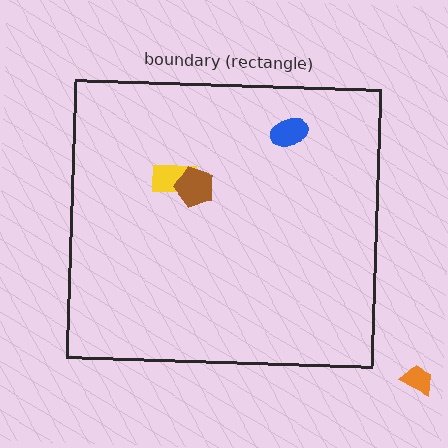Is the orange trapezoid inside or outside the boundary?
Outside.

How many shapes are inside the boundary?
3 inside, 1 outside.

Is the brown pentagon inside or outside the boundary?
Inside.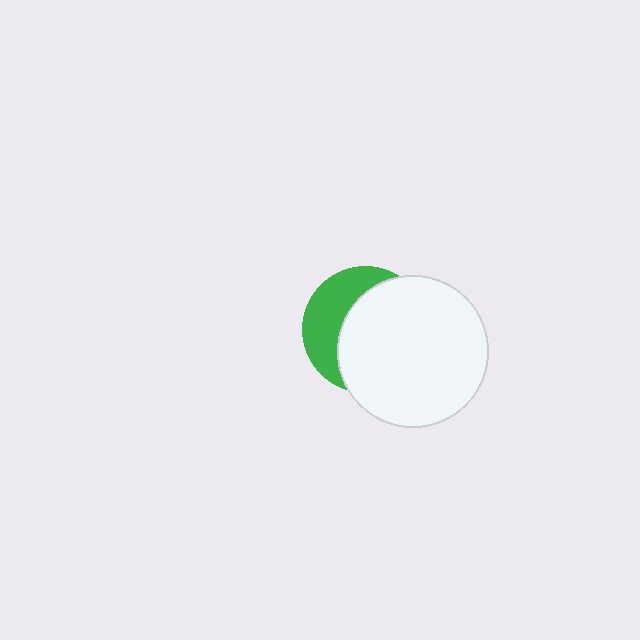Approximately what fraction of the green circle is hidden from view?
Roughly 64% of the green circle is hidden behind the white circle.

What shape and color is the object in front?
The object in front is a white circle.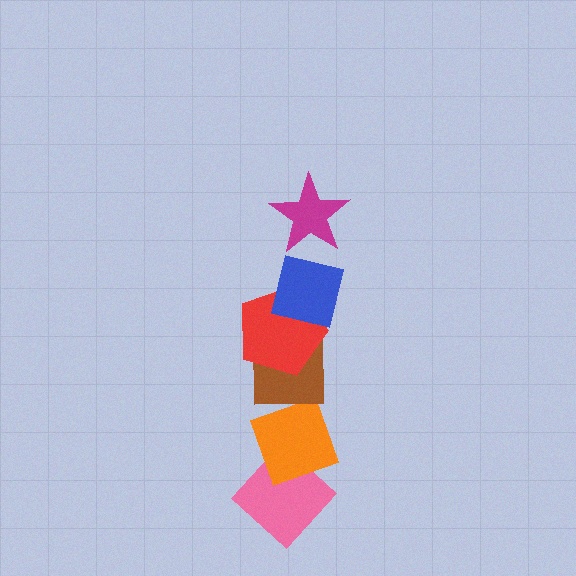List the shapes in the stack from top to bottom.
From top to bottom: the magenta star, the blue square, the red pentagon, the brown square, the orange diamond, the pink diamond.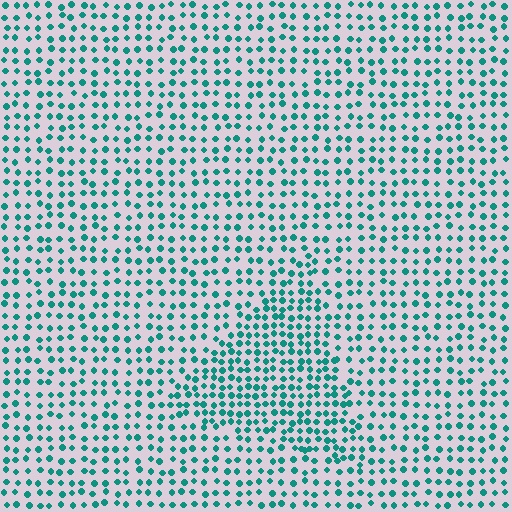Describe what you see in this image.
The image contains small teal elements arranged at two different densities. A triangle-shaped region is visible where the elements are more densely packed than the surrounding area.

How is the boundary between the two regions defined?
The boundary is defined by a change in element density (approximately 1.6x ratio). All elements are the same color, size, and shape.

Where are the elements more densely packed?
The elements are more densely packed inside the triangle boundary.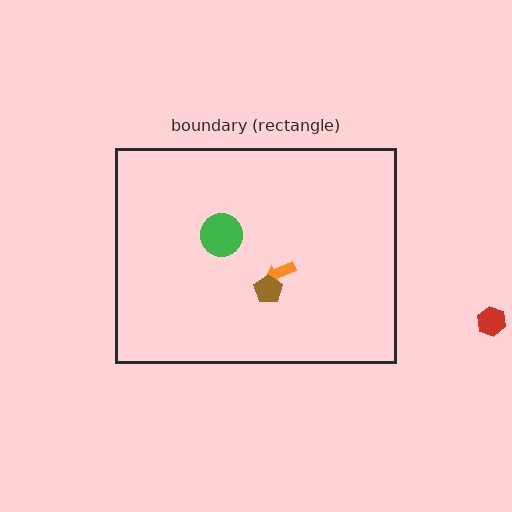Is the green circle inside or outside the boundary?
Inside.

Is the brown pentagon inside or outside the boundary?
Inside.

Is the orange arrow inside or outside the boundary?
Inside.